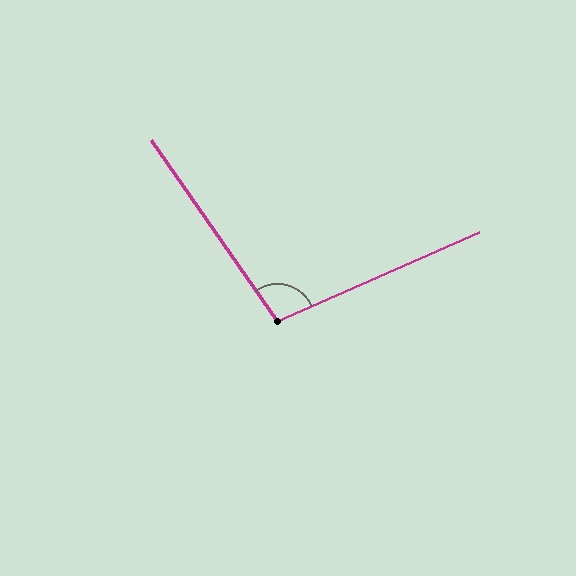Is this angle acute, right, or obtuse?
It is obtuse.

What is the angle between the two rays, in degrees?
Approximately 101 degrees.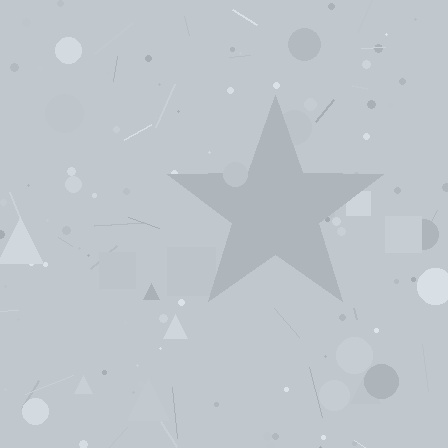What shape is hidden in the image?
A star is hidden in the image.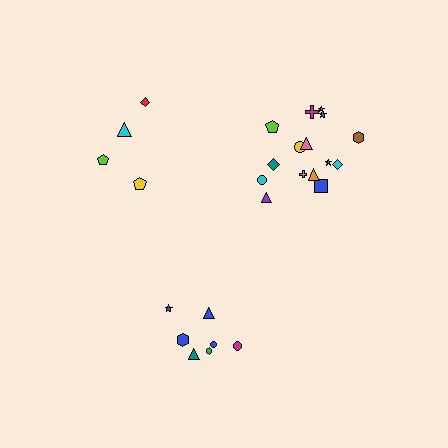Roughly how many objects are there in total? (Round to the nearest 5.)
Roughly 25 objects in total.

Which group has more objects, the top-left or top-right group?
The top-right group.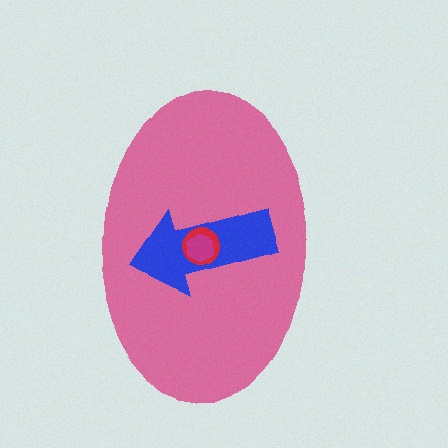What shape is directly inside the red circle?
The magenta hexagon.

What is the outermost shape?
The pink ellipse.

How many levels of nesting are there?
4.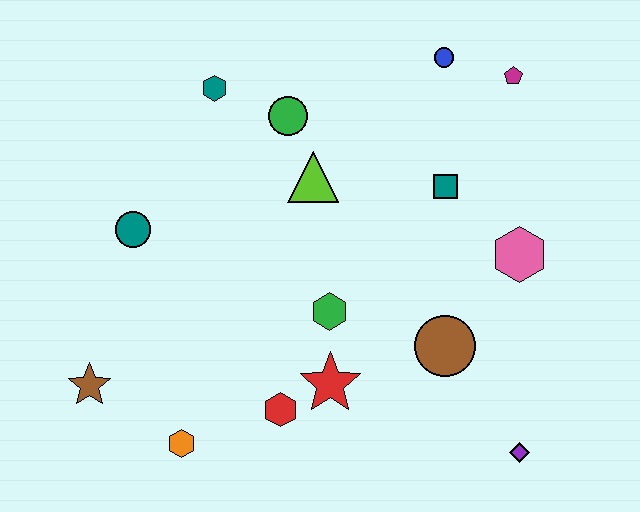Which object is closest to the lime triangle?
The green circle is closest to the lime triangle.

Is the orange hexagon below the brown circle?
Yes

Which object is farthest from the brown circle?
The brown star is farthest from the brown circle.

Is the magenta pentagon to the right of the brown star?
Yes